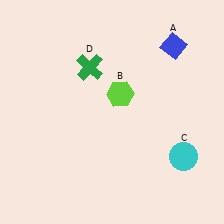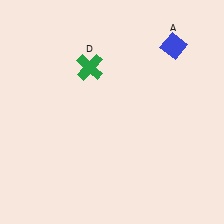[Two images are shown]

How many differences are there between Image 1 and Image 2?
There are 2 differences between the two images.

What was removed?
The lime hexagon (B), the cyan circle (C) were removed in Image 2.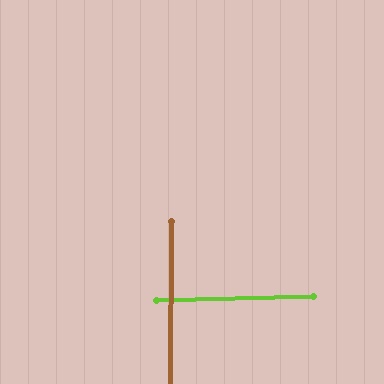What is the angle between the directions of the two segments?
Approximately 88 degrees.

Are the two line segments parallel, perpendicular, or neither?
Perpendicular — they meet at approximately 88°.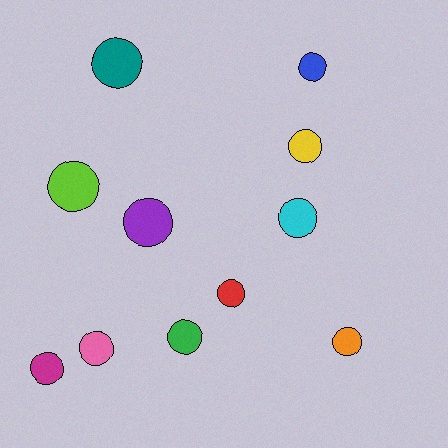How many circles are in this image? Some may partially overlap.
There are 11 circles.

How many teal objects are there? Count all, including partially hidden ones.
There is 1 teal object.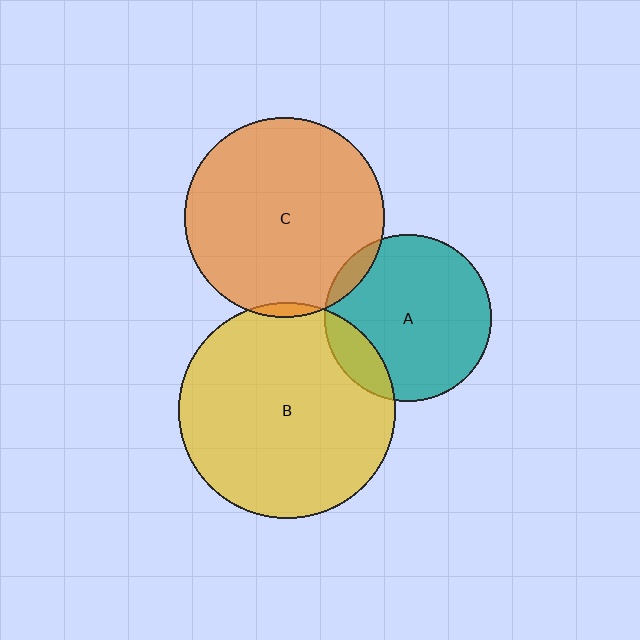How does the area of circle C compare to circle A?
Approximately 1.4 times.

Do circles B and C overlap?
Yes.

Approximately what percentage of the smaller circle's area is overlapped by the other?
Approximately 5%.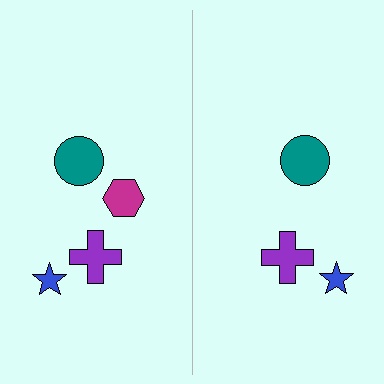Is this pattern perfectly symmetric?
No, the pattern is not perfectly symmetric. A magenta hexagon is missing from the right side.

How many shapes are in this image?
There are 7 shapes in this image.